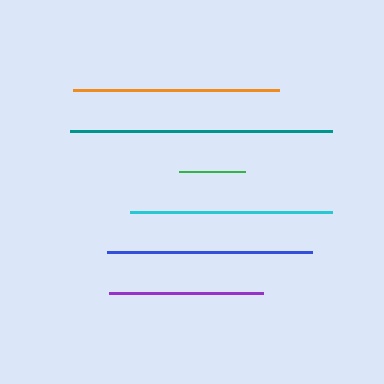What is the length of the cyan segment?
The cyan segment is approximately 202 pixels long.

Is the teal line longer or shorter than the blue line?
The teal line is longer than the blue line.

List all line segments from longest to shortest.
From longest to shortest: teal, orange, blue, cyan, purple, green.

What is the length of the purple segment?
The purple segment is approximately 154 pixels long.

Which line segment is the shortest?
The green line is the shortest at approximately 66 pixels.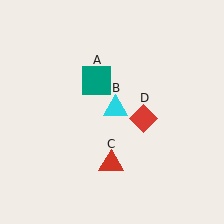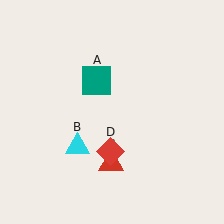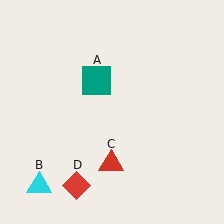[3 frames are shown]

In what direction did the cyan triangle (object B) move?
The cyan triangle (object B) moved down and to the left.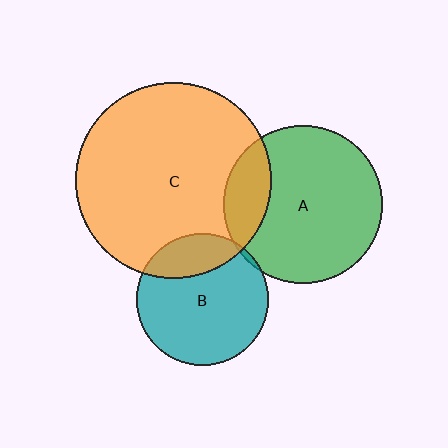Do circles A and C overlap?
Yes.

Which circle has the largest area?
Circle C (orange).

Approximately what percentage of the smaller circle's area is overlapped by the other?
Approximately 20%.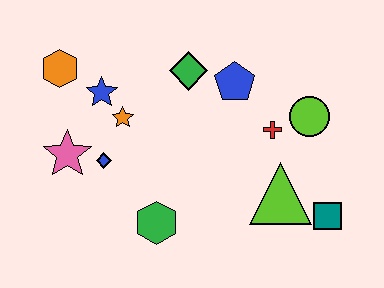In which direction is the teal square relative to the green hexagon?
The teal square is to the right of the green hexagon.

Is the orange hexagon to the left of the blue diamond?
Yes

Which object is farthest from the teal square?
The orange hexagon is farthest from the teal square.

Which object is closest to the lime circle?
The red cross is closest to the lime circle.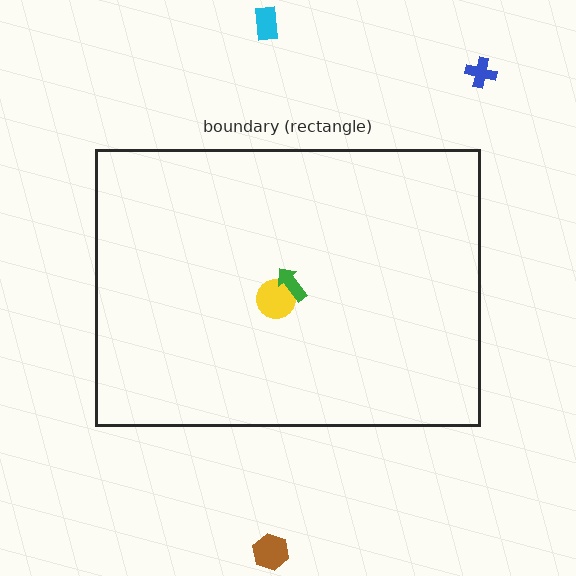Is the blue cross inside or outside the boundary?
Outside.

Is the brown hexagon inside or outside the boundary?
Outside.